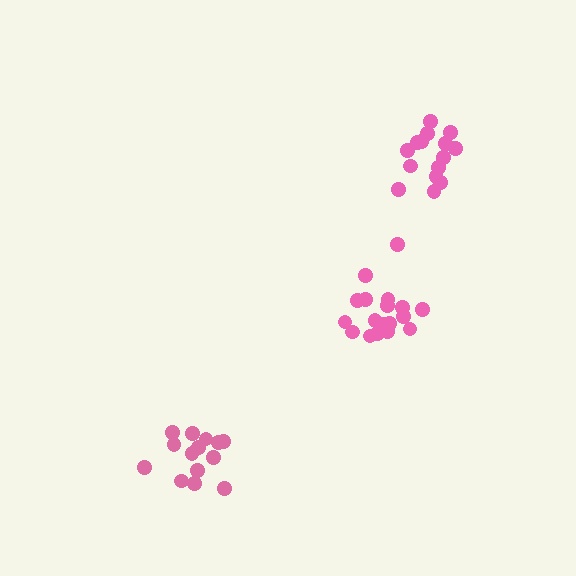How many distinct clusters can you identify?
There are 3 distinct clusters.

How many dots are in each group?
Group 1: 14 dots, Group 2: 15 dots, Group 3: 18 dots (47 total).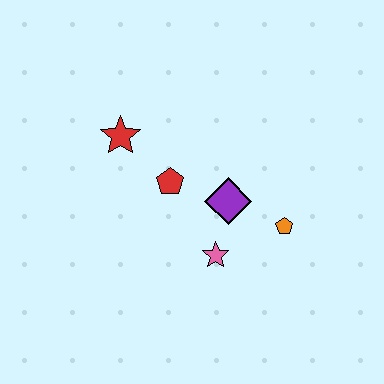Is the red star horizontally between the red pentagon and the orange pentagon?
No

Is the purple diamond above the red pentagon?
No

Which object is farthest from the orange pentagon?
The red star is farthest from the orange pentagon.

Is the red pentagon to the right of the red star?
Yes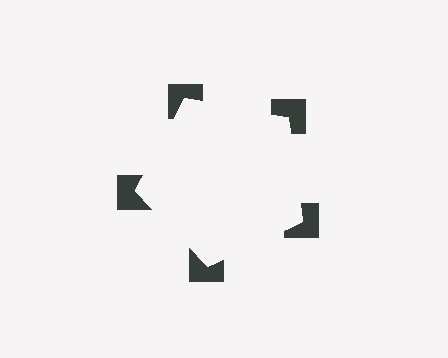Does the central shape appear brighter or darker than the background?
It typically appears slightly brighter than the background, even though no actual brightness change is drawn.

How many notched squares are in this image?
There are 5 — one at each vertex of the illusory pentagon.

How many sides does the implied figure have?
5 sides.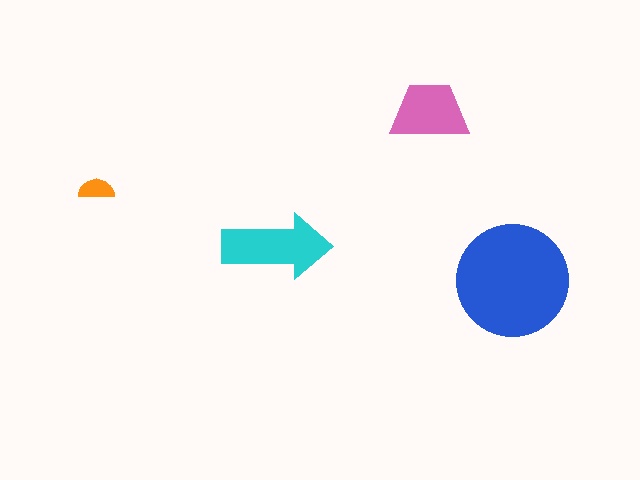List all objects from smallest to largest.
The orange semicircle, the pink trapezoid, the cyan arrow, the blue circle.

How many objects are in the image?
There are 4 objects in the image.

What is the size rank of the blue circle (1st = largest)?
1st.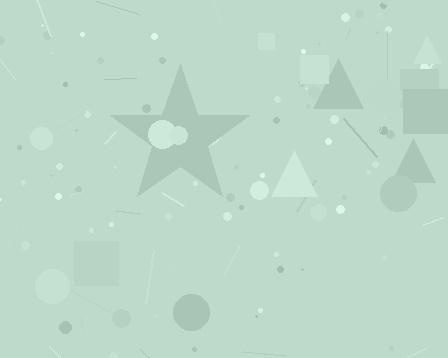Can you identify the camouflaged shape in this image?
The camouflaged shape is a star.